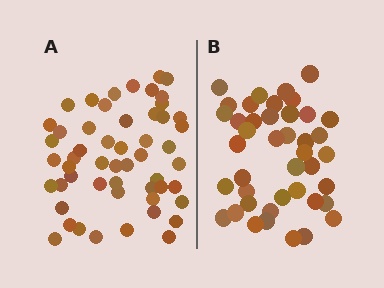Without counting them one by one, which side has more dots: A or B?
Region A (the left region) has more dots.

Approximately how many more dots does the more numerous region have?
Region A has roughly 12 or so more dots than region B.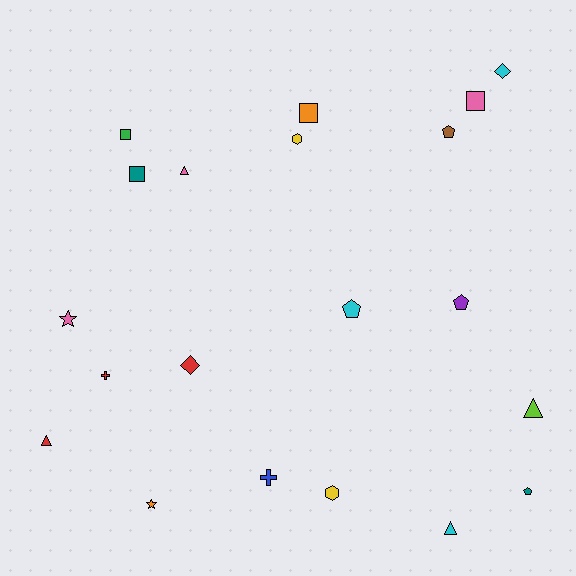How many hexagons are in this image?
There are 2 hexagons.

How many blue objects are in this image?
There is 1 blue object.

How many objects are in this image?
There are 20 objects.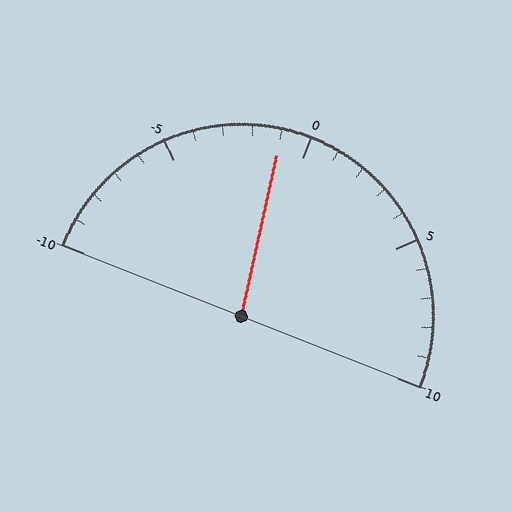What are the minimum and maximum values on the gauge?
The gauge ranges from -10 to 10.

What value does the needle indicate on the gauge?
The needle indicates approximately -1.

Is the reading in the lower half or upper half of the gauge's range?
The reading is in the lower half of the range (-10 to 10).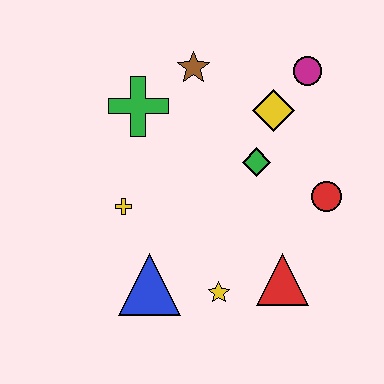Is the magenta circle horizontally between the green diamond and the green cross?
No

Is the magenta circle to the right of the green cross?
Yes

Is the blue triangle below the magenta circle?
Yes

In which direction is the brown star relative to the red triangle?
The brown star is above the red triangle.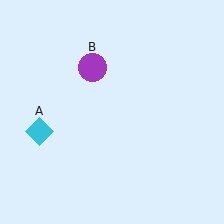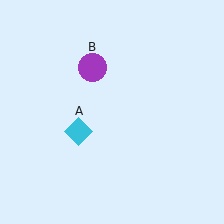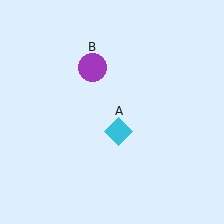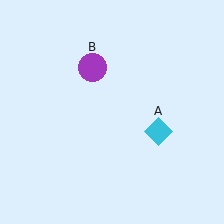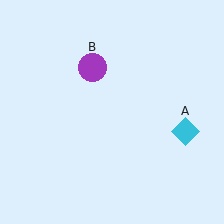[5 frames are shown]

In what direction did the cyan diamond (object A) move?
The cyan diamond (object A) moved right.